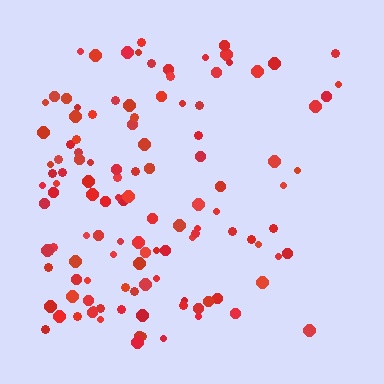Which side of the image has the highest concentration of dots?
The left.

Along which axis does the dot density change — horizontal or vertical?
Horizontal.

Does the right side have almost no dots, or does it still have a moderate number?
Still a moderate number, just noticeably fewer than the left.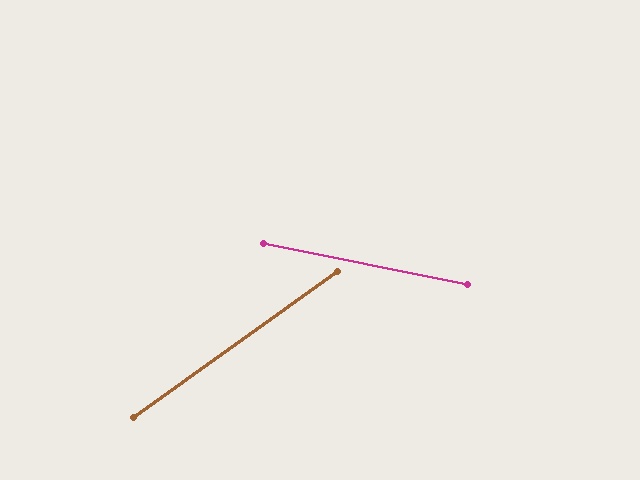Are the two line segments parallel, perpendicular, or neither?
Neither parallel nor perpendicular — they differ by about 47°.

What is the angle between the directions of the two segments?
Approximately 47 degrees.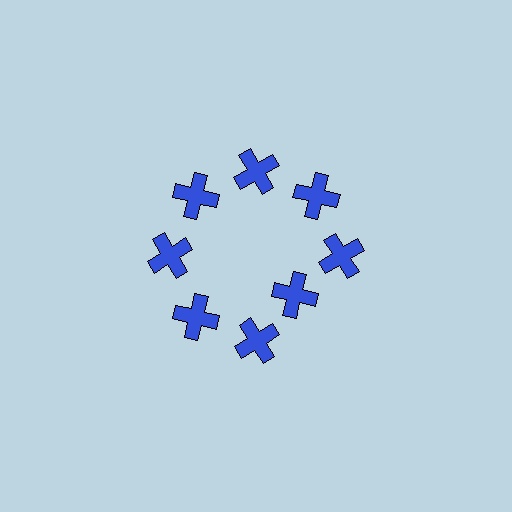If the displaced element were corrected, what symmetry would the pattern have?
It would have 8-fold rotational symmetry — the pattern would map onto itself every 45 degrees.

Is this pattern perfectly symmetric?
No. The 8 blue crosses are arranged in a ring, but one element near the 4 o'clock position is pulled inward toward the center, breaking the 8-fold rotational symmetry.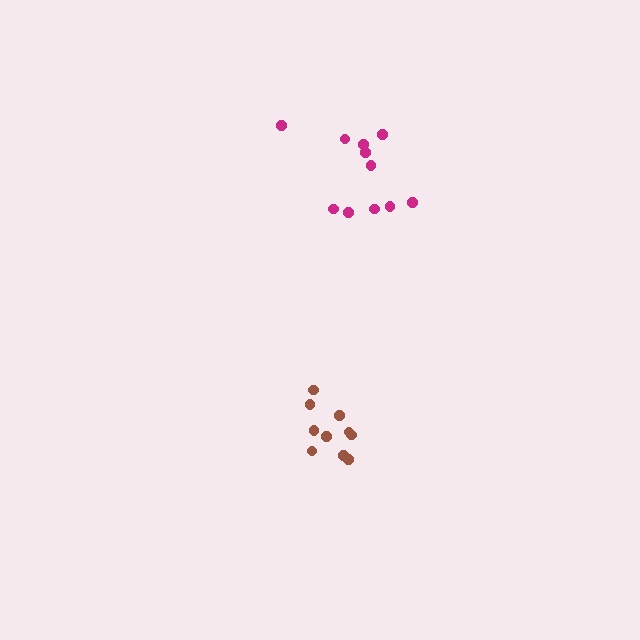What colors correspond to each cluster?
The clusters are colored: brown, magenta.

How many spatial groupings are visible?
There are 2 spatial groupings.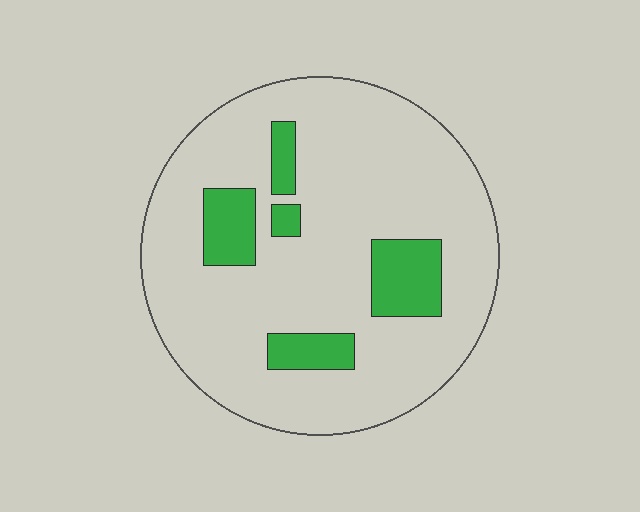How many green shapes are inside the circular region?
5.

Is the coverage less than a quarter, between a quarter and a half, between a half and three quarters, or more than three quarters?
Less than a quarter.